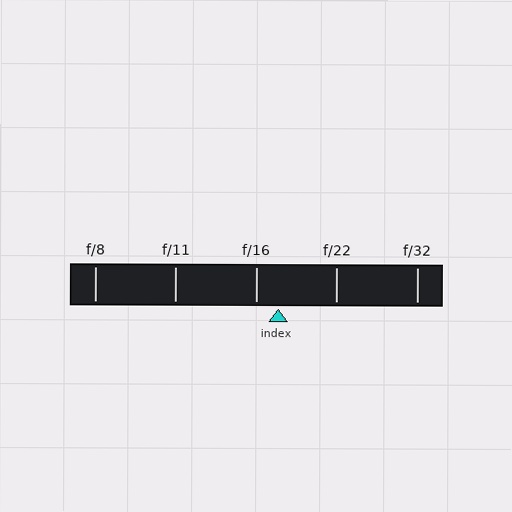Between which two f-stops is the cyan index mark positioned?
The index mark is between f/16 and f/22.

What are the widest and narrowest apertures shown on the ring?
The widest aperture shown is f/8 and the narrowest is f/32.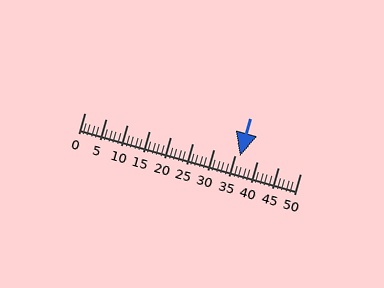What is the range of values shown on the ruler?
The ruler shows values from 0 to 50.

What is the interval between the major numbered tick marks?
The major tick marks are spaced 5 units apart.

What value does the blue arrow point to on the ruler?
The blue arrow points to approximately 36.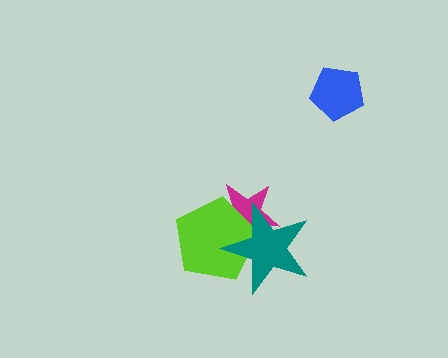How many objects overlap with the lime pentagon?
2 objects overlap with the lime pentagon.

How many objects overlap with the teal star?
2 objects overlap with the teal star.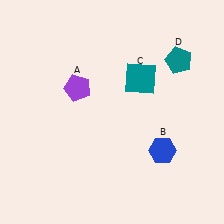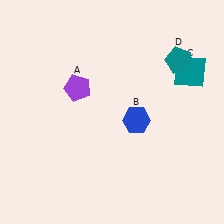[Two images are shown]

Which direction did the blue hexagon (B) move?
The blue hexagon (B) moved up.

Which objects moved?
The objects that moved are: the blue hexagon (B), the teal square (C).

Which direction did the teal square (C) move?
The teal square (C) moved right.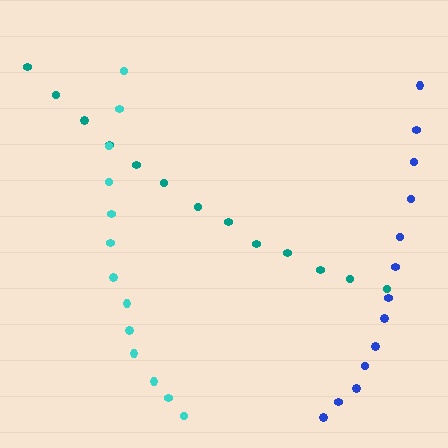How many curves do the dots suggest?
There are 3 distinct paths.